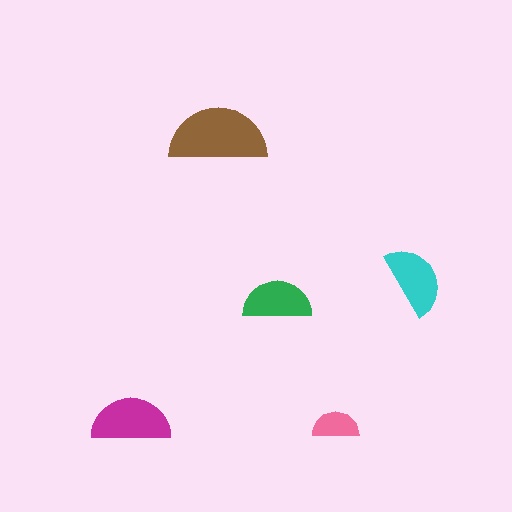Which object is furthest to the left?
The magenta semicircle is leftmost.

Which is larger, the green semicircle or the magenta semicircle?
The magenta one.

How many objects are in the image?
There are 5 objects in the image.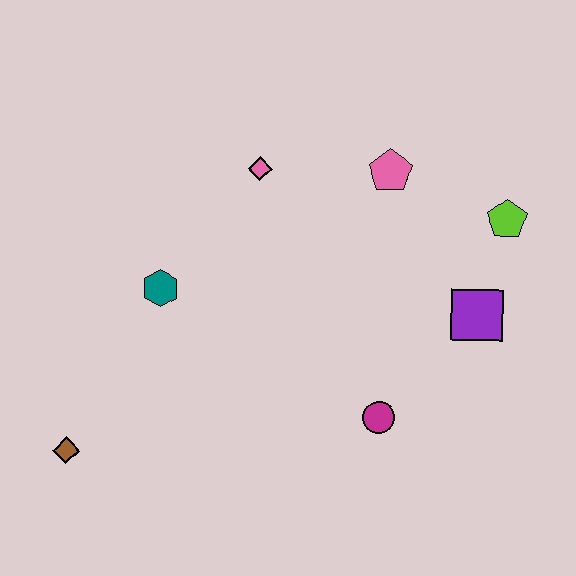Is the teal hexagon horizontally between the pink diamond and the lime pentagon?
No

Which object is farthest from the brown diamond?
The lime pentagon is farthest from the brown diamond.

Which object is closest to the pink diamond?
The pink pentagon is closest to the pink diamond.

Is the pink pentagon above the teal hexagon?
Yes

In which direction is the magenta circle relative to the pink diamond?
The magenta circle is below the pink diamond.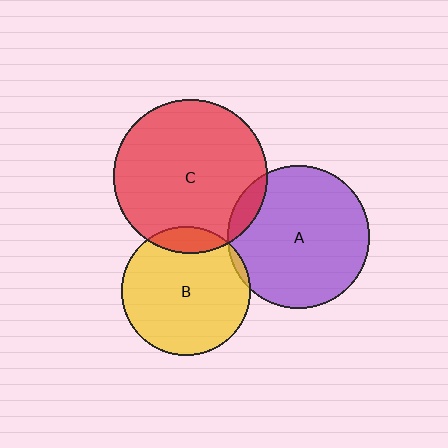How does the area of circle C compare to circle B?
Approximately 1.4 times.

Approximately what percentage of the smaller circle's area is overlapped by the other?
Approximately 10%.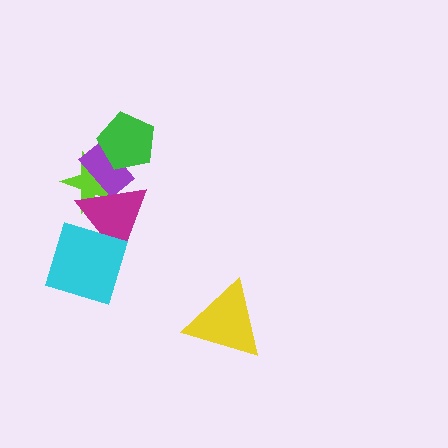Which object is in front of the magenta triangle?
The cyan diamond is in front of the magenta triangle.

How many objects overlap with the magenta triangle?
3 objects overlap with the magenta triangle.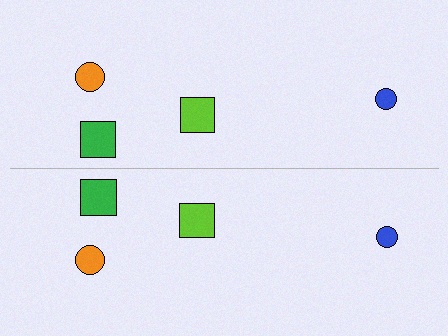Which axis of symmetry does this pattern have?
The pattern has a horizontal axis of symmetry running through the center of the image.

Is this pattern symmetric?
Yes, this pattern has bilateral (reflection) symmetry.